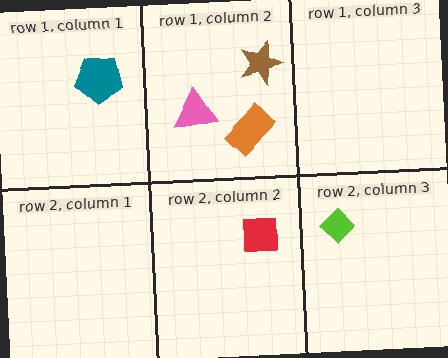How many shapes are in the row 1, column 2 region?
3.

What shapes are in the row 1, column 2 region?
The brown star, the pink triangle, the orange rectangle.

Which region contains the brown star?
The row 1, column 2 region.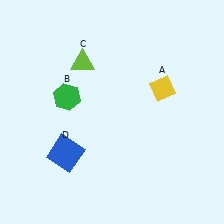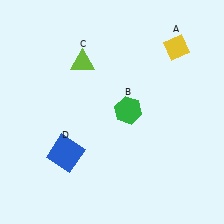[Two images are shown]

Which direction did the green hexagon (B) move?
The green hexagon (B) moved right.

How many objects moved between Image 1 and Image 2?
2 objects moved between the two images.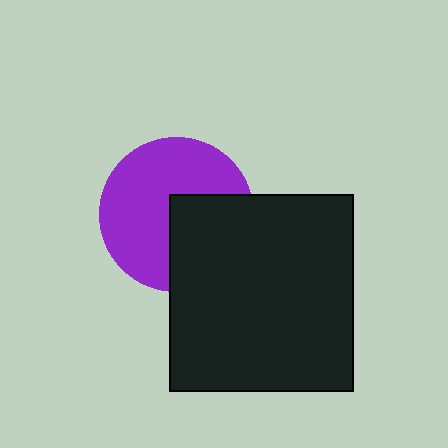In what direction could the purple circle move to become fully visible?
The purple circle could move toward the upper-left. That would shift it out from behind the black rectangle entirely.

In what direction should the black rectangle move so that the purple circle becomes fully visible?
The black rectangle should move toward the lower-right. That is the shortest direction to clear the overlap and leave the purple circle fully visible.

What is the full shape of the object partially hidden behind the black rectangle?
The partially hidden object is a purple circle.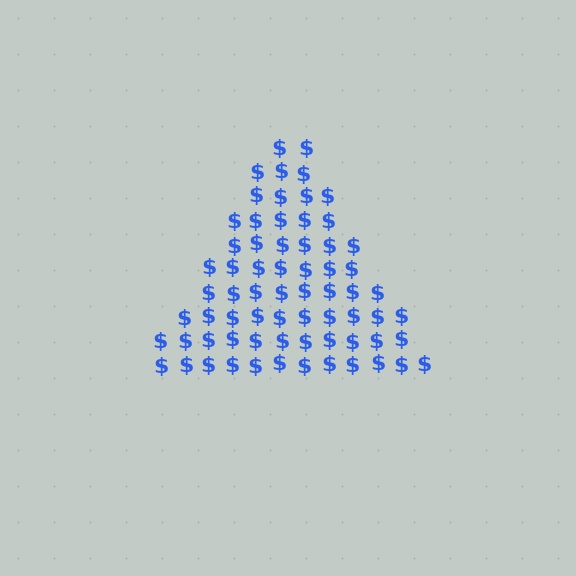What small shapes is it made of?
It is made of small dollar signs.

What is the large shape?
The large shape is a triangle.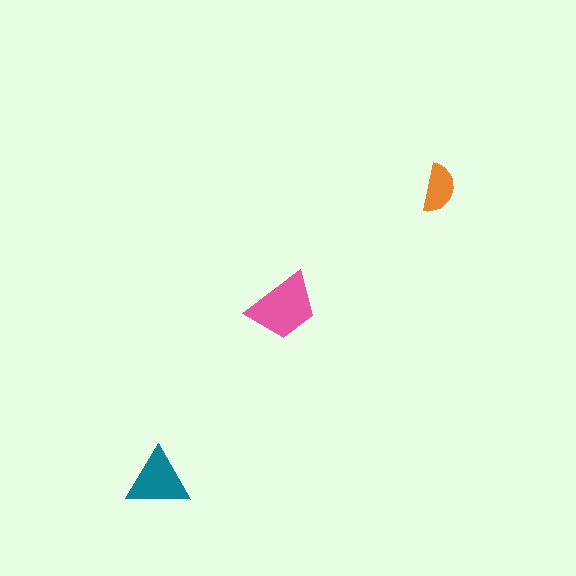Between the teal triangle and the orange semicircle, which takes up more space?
The teal triangle.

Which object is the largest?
The pink trapezoid.